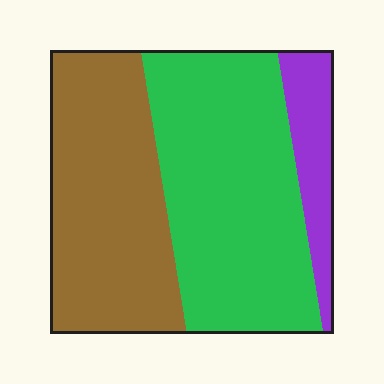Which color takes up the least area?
Purple, at roughly 10%.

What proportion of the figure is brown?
Brown takes up between a third and a half of the figure.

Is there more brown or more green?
Green.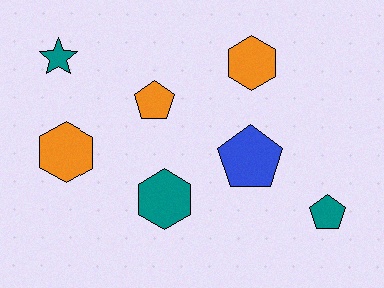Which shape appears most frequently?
Hexagon, with 3 objects.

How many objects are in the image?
There are 7 objects.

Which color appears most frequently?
Orange, with 3 objects.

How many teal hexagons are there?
There is 1 teal hexagon.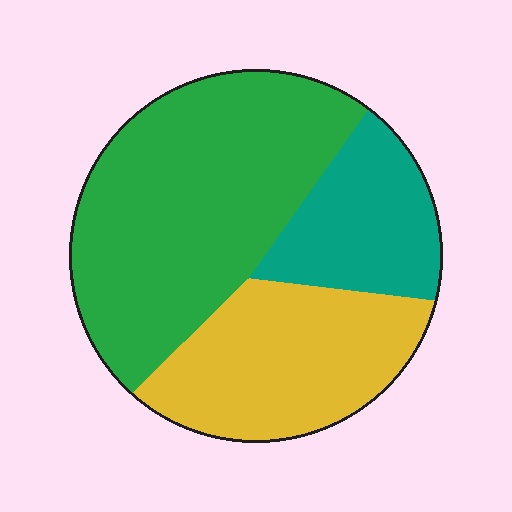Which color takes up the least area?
Teal, at roughly 20%.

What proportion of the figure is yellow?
Yellow takes up about one third (1/3) of the figure.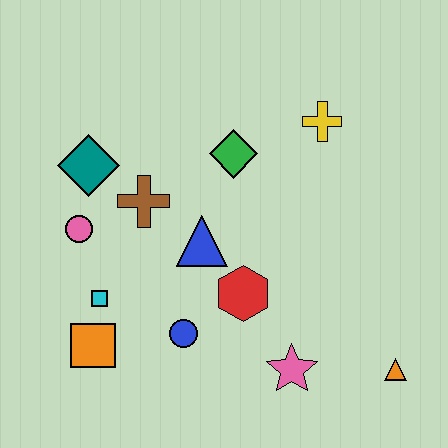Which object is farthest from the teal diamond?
The orange triangle is farthest from the teal diamond.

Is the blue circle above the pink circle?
No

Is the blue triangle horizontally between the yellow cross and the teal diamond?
Yes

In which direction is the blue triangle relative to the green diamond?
The blue triangle is below the green diamond.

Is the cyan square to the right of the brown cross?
No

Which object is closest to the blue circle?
The red hexagon is closest to the blue circle.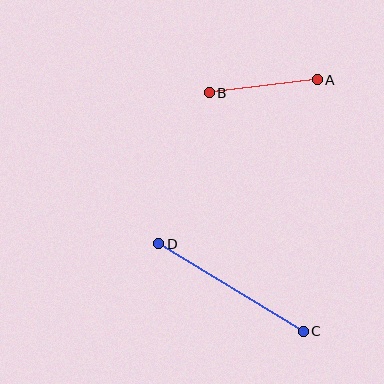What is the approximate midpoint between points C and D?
The midpoint is at approximately (231, 288) pixels.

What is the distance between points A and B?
The distance is approximately 109 pixels.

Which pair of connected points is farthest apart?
Points C and D are farthest apart.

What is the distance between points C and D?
The distance is approximately 169 pixels.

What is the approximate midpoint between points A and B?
The midpoint is at approximately (263, 86) pixels.